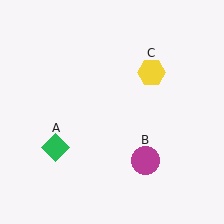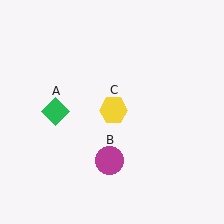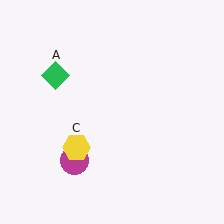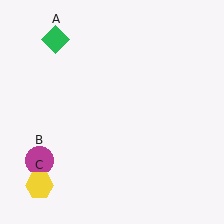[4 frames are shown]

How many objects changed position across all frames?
3 objects changed position: green diamond (object A), magenta circle (object B), yellow hexagon (object C).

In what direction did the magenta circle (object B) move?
The magenta circle (object B) moved left.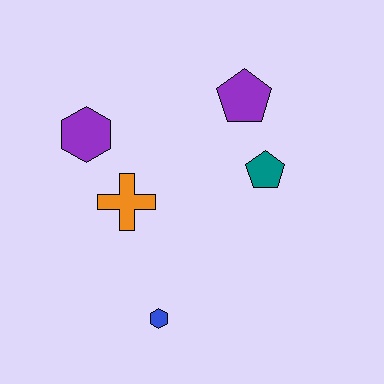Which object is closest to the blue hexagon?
The orange cross is closest to the blue hexagon.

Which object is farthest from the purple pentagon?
The blue hexagon is farthest from the purple pentagon.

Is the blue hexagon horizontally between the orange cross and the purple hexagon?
No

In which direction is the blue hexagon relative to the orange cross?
The blue hexagon is below the orange cross.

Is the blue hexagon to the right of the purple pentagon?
No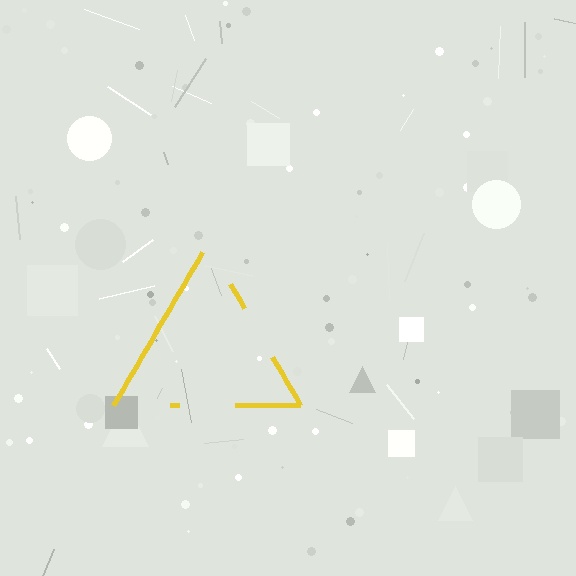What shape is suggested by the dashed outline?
The dashed outline suggests a triangle.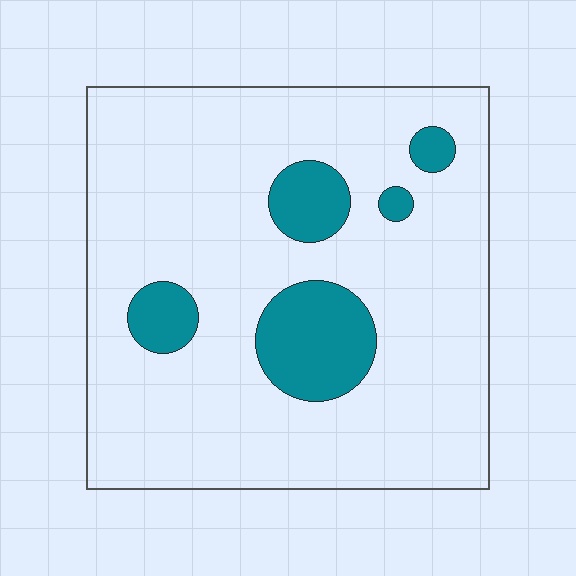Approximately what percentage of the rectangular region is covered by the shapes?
Approximately 15%.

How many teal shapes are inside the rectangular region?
5.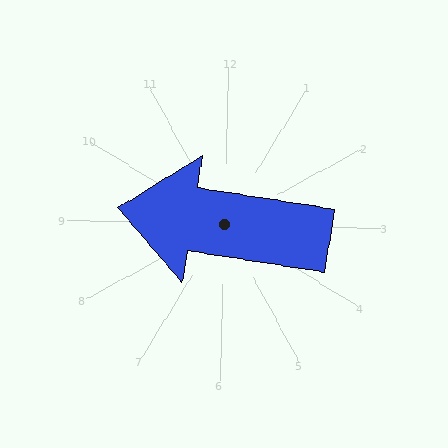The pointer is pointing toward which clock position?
Roughly 9 o'clock.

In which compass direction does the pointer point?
West.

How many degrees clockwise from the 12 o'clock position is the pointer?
Approximately 277 degrees.